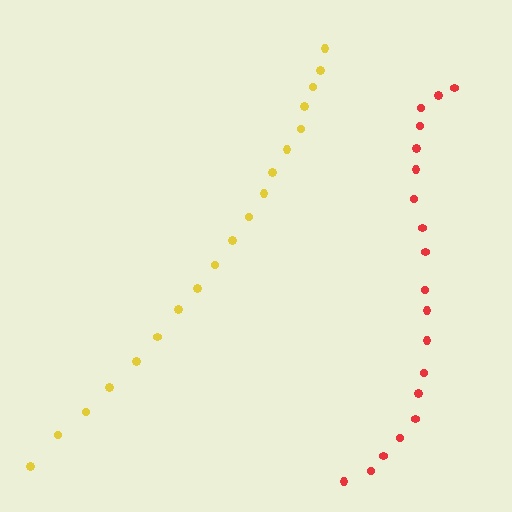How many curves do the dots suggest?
There are 2 distinct paths.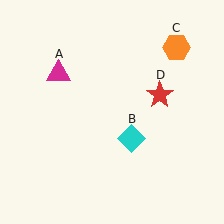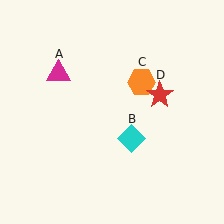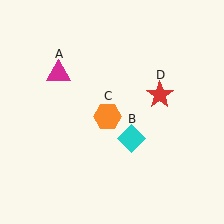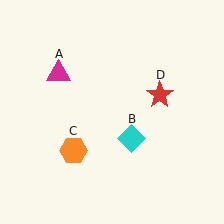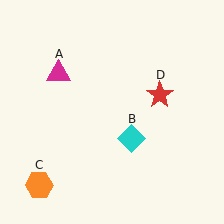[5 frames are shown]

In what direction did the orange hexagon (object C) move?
The orange hexagon (object C) moved down and to the left.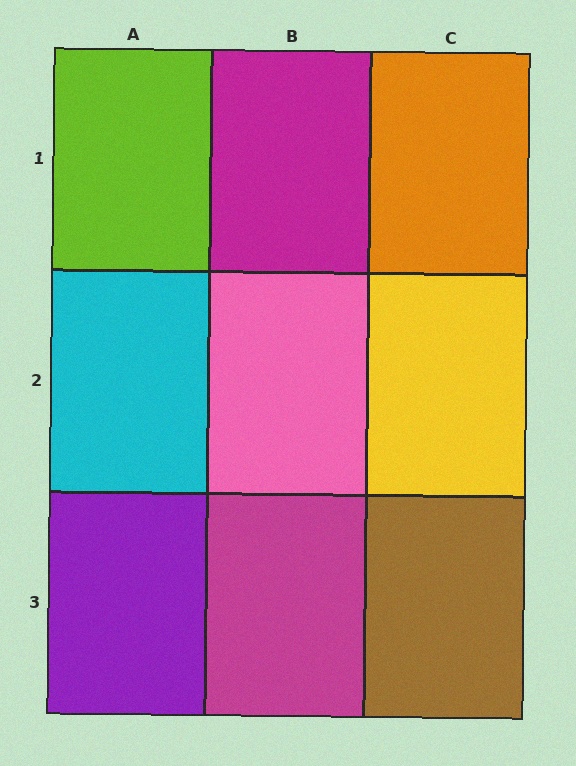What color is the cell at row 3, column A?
Purple.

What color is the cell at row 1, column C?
Orange.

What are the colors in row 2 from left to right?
Cyan, pink, yellow.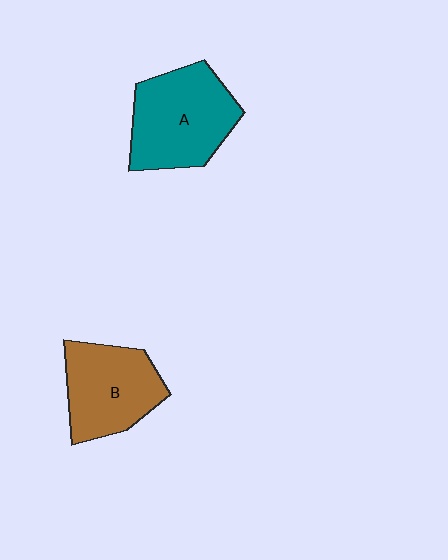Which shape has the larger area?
Shape A (teal).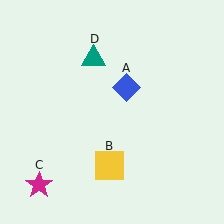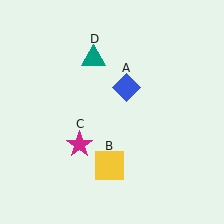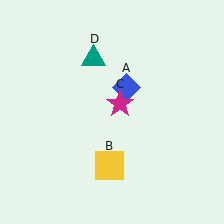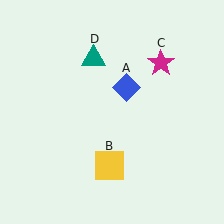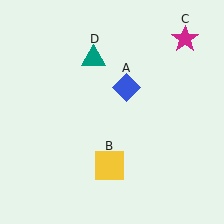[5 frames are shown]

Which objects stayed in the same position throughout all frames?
Blue diamond (object A) and yellow square (object B) and teal triangle (object D) remained stationary.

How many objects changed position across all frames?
1 object changed position: magenta star (object C).